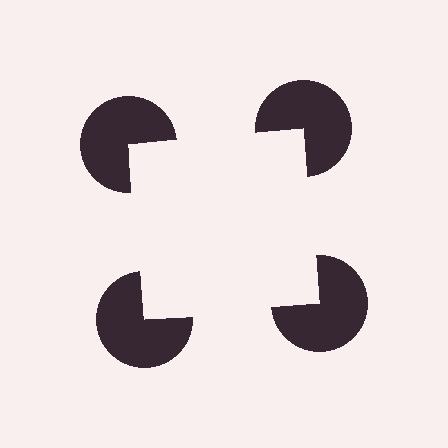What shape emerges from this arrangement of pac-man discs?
An illusory square — its edges are inferred from the aligned wedge cuts in the pac-man discs, not physically drawn.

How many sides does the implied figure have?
4 sides.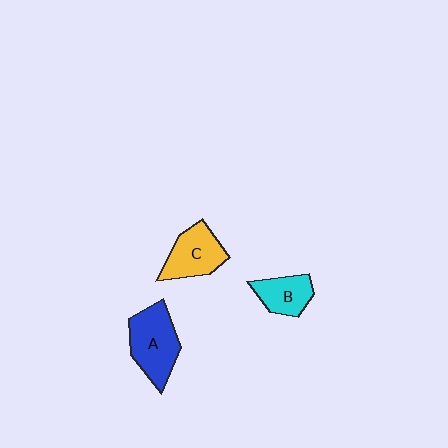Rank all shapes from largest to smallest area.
From largest to smallest: A (blue), C (yellow), B (cyan).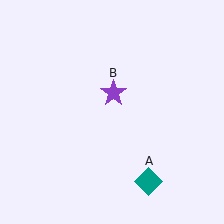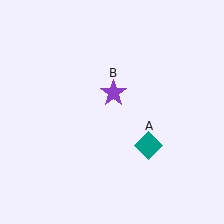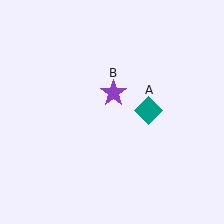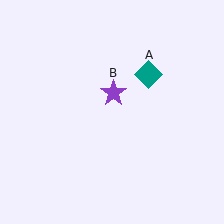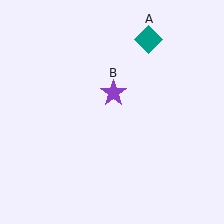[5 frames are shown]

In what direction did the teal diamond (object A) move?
The teal diamond (object A) moved up.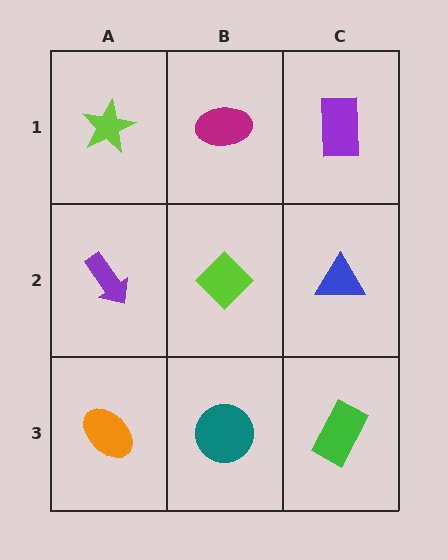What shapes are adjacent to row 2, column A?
A lime star (row 1, column A), an orange ellipse (row 3, column A), a lime diamond (row 2, column B).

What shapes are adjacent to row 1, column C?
A blue triangle (row 2, column C), a magenta ellipse (row 1, column B).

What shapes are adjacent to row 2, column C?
A purple rectangle (row 1, column C), a green rectangle (row 3, column C), a lime diamond (row 2, column B).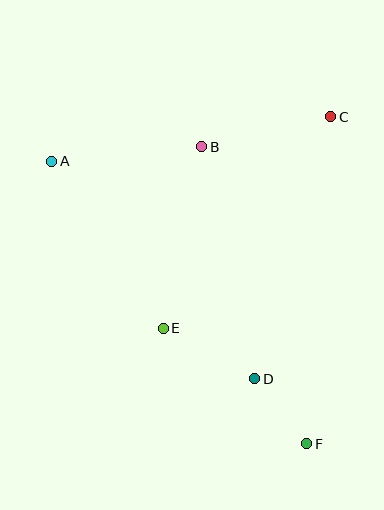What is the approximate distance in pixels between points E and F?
The distance between E and F is approximately 184 pixels.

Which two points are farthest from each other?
Points A and F are farthest from each other.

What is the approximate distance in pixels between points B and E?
The distance between B and E is approximately 185 pixels.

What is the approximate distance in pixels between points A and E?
The distance between A and E is approximately 201 pixels.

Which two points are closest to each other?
Points D and F are closest to each other.